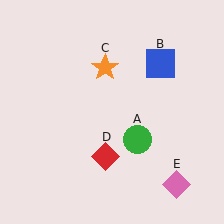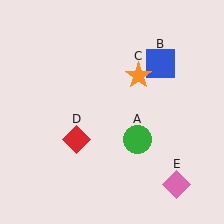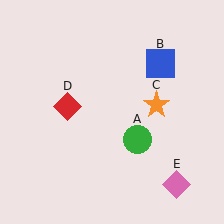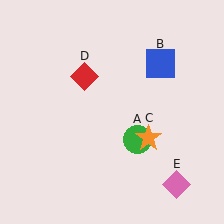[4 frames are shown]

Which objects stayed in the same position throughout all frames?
Green circle (object A) and blue square (object B) and pink diamond (object E) remained stationary.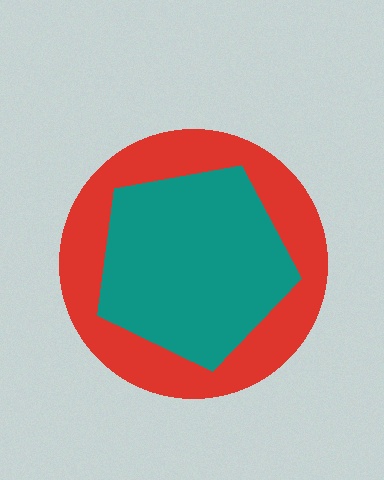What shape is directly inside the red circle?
The teal pentagon.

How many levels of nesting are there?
2.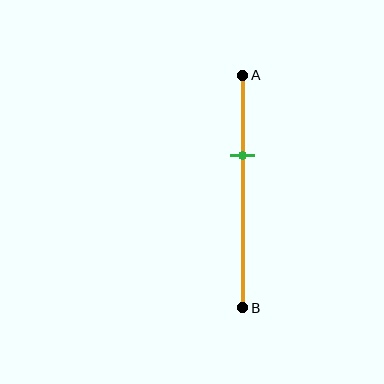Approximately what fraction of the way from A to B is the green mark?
The green mark is approximately 35% of the way from A to B.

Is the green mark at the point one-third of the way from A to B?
Yes, the mark is approximately at the one-third point.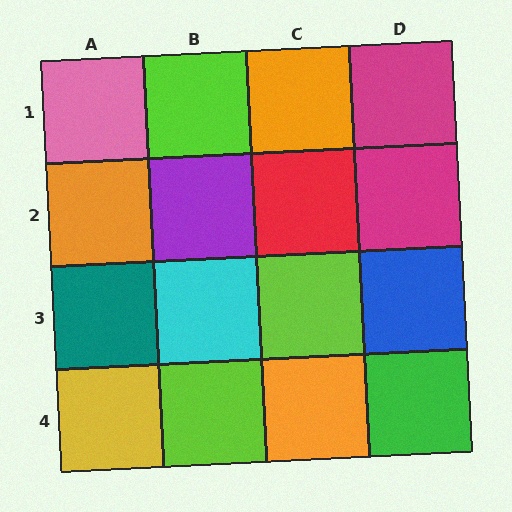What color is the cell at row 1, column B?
Lime.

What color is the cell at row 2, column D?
Magenta.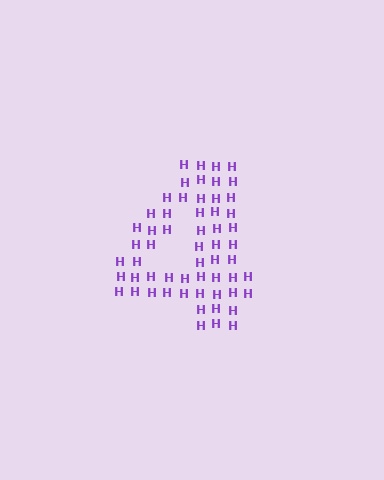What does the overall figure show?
The overall figure shows the digit 4.